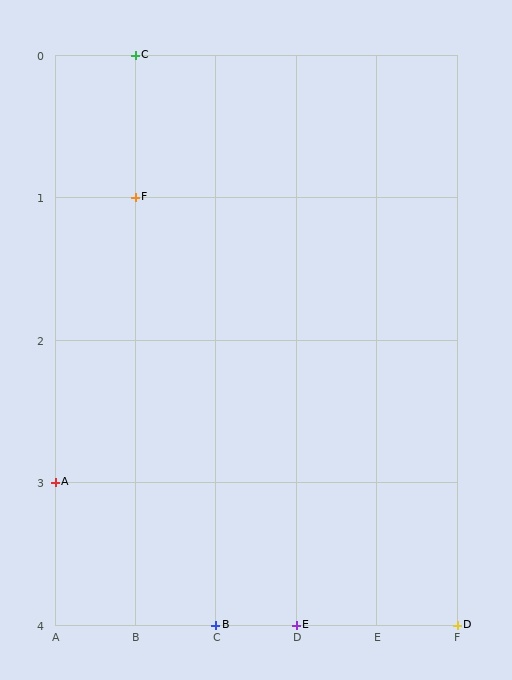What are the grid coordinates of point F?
Point F is at grid coordinates (B, 1).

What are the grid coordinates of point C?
Point C is at grid coordinates (B, 0).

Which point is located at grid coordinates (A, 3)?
Point A is at (A, 3).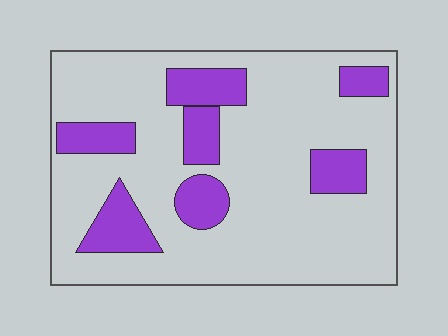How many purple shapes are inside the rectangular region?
7.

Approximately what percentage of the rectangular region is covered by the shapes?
Approximately 20%.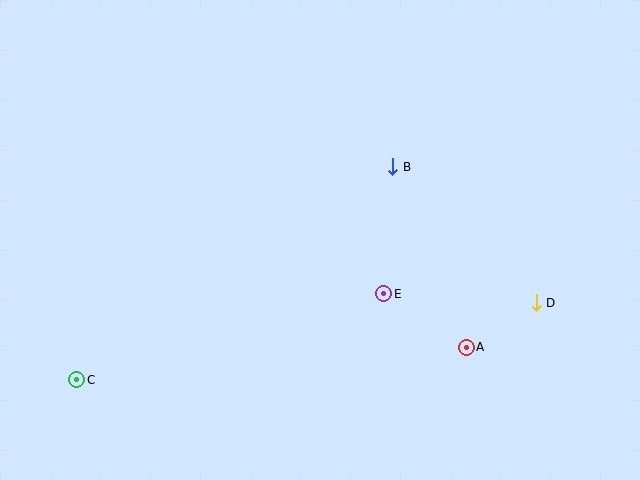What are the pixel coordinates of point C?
Point C is at (77, 380).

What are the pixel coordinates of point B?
Point B is at (393, 167).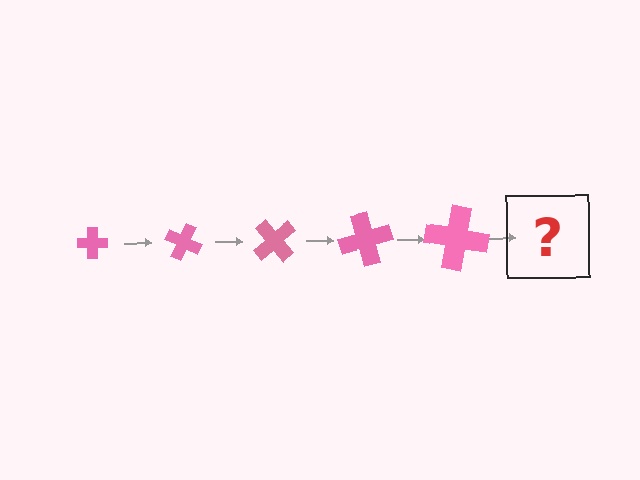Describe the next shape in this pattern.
It should be a cross, larger than the previous one and rotated 125 degrees from the start.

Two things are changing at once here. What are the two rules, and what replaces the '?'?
The two rules are that the cross grows larger each step and it rotates 25 degrees each step. The '?' should be a cross, larger than the previous one and rotated 125 degrees from the start.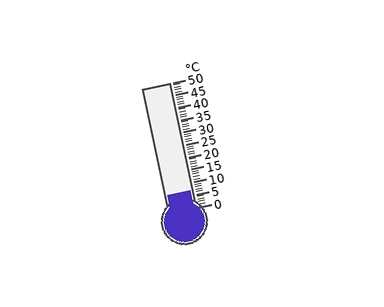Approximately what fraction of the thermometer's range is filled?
The thermometer is filled to approximately 15% of its range.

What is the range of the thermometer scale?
The thermometer scale ranges from 0°C to 50°C.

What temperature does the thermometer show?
The thermometer shows approximately 7°C.